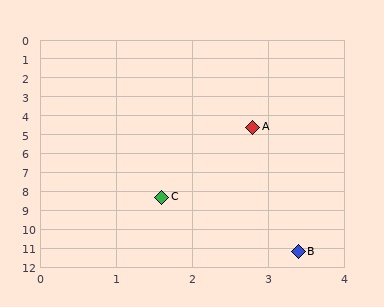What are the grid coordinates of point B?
Point B is at approximately (3.4, 11.2).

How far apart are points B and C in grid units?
Points B and C are about 3.4 grid units apart.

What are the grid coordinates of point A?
Point A is at approximately (2.8, 4.6).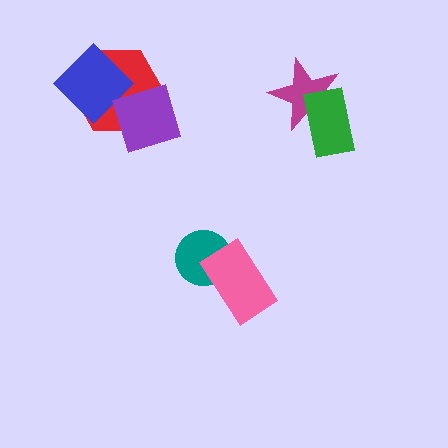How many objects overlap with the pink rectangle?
1 object overlaps with the pink rectangle.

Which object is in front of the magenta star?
The green rectangle is in front of the magenta star.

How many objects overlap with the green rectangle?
1 object overlaps with the green rectangle.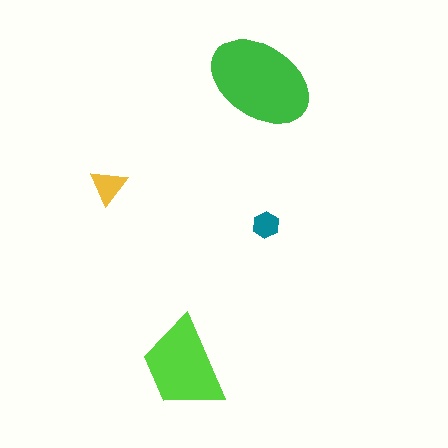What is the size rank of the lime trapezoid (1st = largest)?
2nd.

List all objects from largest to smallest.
The green ellipse, the lime trapezoid, the yellow triangle, the teal hexagon.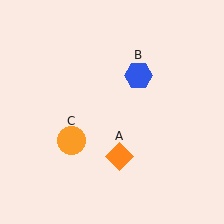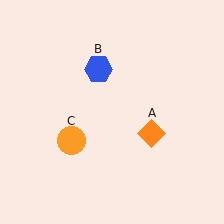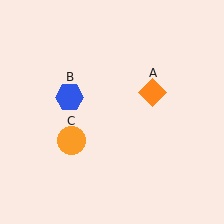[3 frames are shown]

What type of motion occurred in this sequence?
The orange diamond (object A), blue hexagon (object B) rotated counterclockwise around the center of the scene.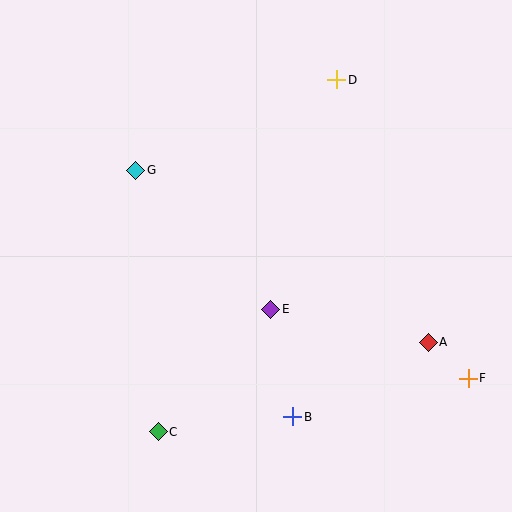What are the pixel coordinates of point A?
Point A is at (428, 342).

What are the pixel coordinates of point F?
Point F is at (468, 378).